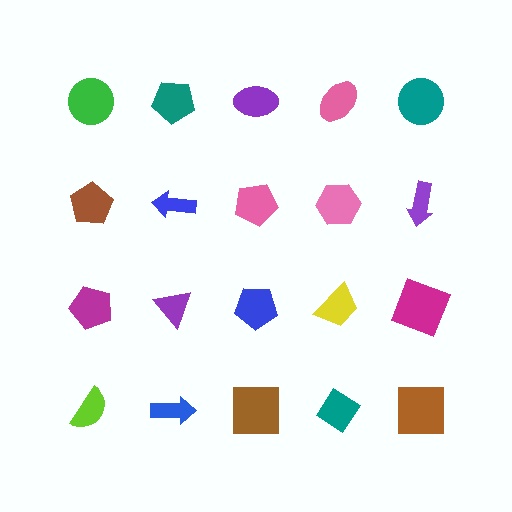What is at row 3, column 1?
A magenta pentagon.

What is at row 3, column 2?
A purple triangle.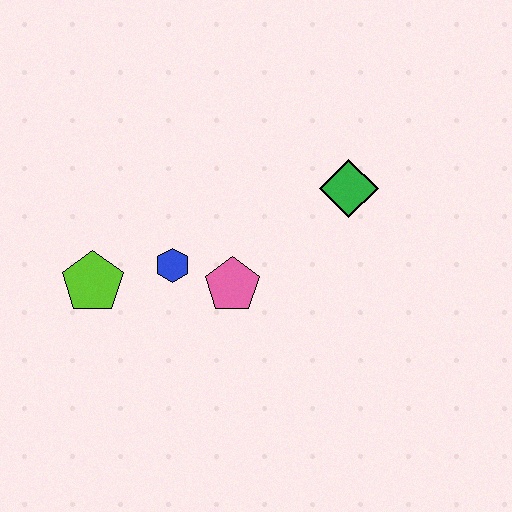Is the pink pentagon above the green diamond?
No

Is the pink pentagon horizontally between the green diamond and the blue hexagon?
Yes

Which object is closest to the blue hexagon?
The pink pentagon is closest to the blue hexagon.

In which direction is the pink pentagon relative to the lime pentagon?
The pink pentagon is to the right of the lime pentagon.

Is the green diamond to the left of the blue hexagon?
No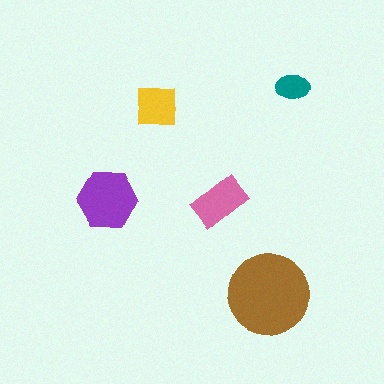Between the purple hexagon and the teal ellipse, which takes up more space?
The purple hexagon.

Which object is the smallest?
The teal ellipse.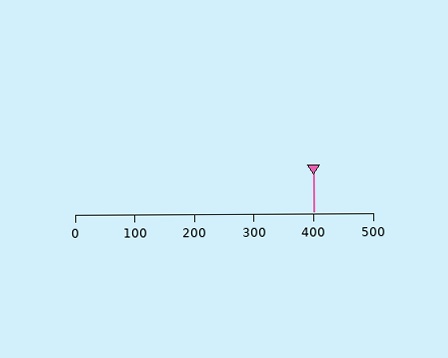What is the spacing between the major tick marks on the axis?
The major ticks are spaced 100 apart.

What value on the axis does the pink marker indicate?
The marker indicates approximately 400.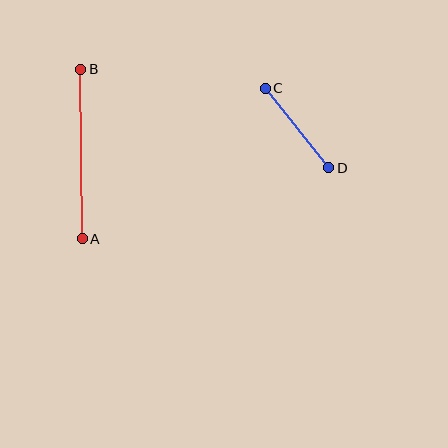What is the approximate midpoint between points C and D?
The midpoint is at approximately (297, 128) pixels.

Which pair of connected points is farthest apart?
Points A and B are farthest apart.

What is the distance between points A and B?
The distance is approximately 169 pixels.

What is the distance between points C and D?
The distance is approximately 101 pixels.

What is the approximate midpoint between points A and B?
The midpoint is at approximately (82, 154) pixels.